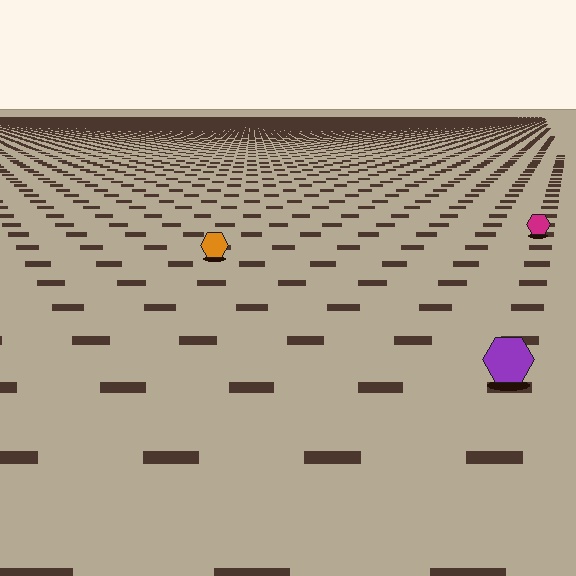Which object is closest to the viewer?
The purple hexagon is closest. The texture marks near it are larger and more spread out.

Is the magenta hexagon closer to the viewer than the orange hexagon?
No. The orange hexagon is closer — you can tell from the texture gradient: the ground texture is coarser near it.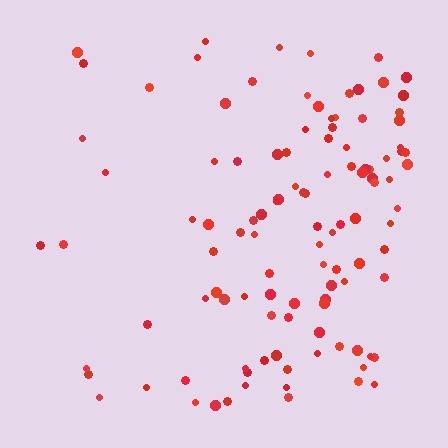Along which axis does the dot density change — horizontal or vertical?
Horizontal.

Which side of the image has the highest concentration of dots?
The right.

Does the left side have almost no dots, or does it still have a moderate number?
Still a moderate number, just noticeably fewer than the right.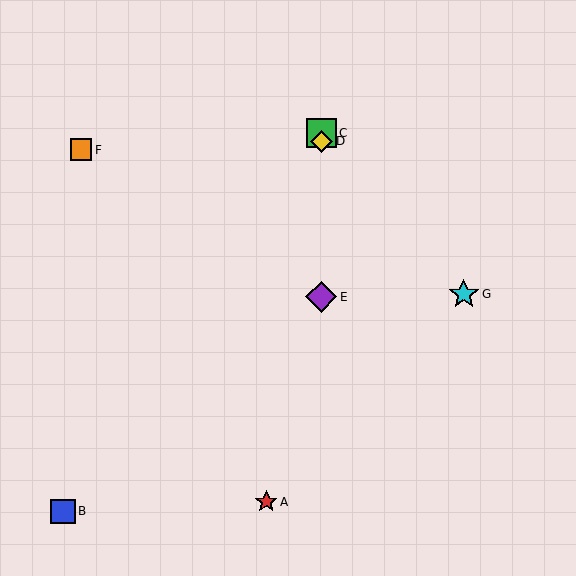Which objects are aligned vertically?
Objects C, D, E are aligned vertically.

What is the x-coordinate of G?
Object G is at x≈464.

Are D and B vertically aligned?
No, D is at x≈321 and B is at x≈63.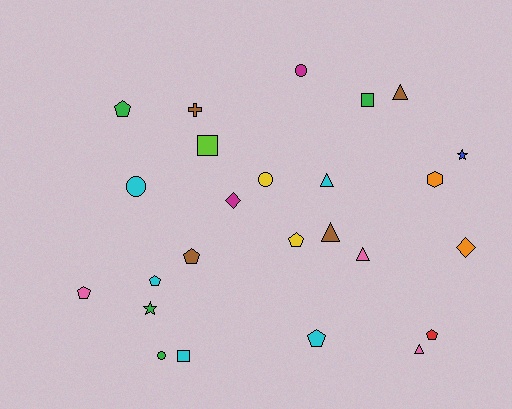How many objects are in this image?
There are 25 objects.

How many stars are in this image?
There are 2 stars.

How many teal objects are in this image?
There are no teal objects.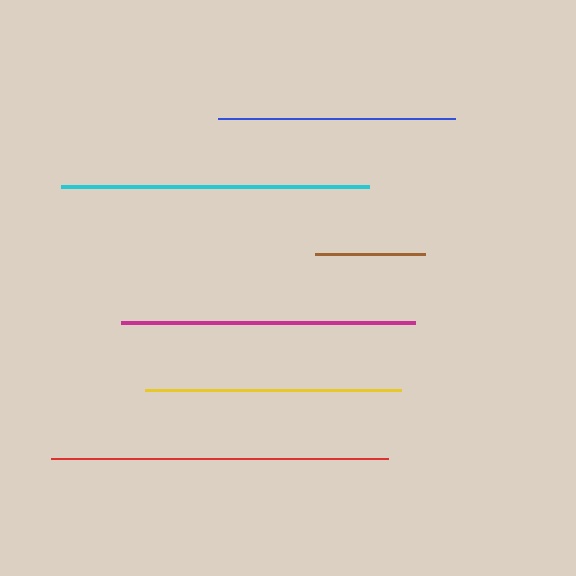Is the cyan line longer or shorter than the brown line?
The cyan line is longer than the brown line.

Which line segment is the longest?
The red line is the longest at approximately 338 pixels.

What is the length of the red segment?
The red segment is approximately 338 pixels long.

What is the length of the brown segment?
The brown segment is approximately 110 pixels long.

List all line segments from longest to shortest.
From longest to shortest: red, cyan, magenta, yellow, blue, brown.